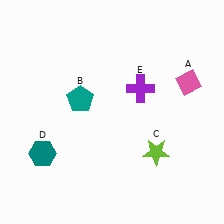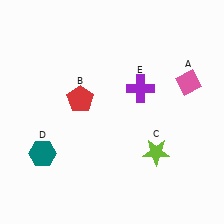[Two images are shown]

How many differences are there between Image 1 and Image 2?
There is 1 difference between the two images.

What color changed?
The pentagon (B) changed from teal in Image 1 to red in Image 2.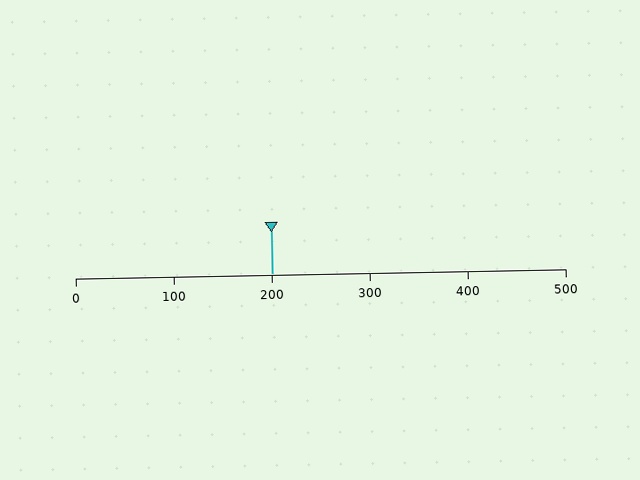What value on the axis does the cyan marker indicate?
The marker indicates approximately 200.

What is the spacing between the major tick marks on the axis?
The major ticks are spaced 100 apart.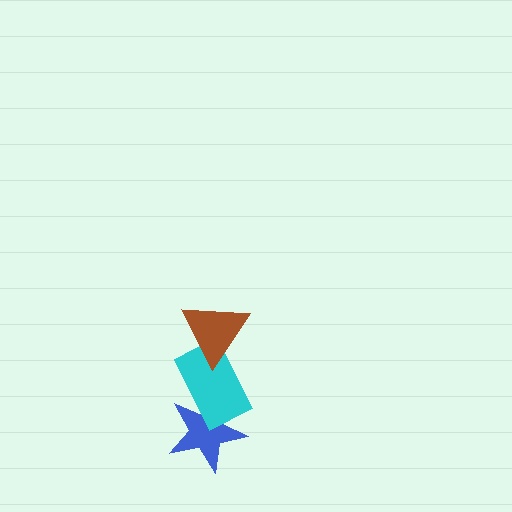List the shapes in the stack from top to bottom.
From top to bottom: the brown triangle, the cyan rectangle, the blue star.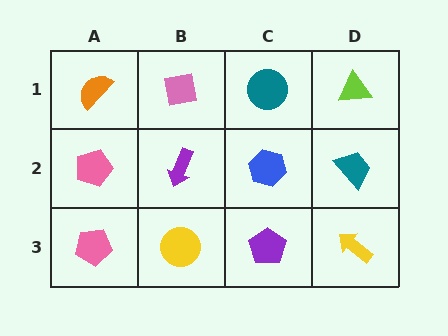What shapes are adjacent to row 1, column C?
A blue hexagon (row 2, column C), a pink square (row 1, column B), a lime triangle (row 1, column D).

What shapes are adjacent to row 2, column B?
A pink square (row 1, column B), a yellow circle (row 3, column B), a pink pentagon (row 2, column A), a blue hexagon (row 2, column C).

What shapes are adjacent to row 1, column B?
A purple arrow (row 2, column B), an orange semicircle (row 1, column A), a teal circle (row 1, column C).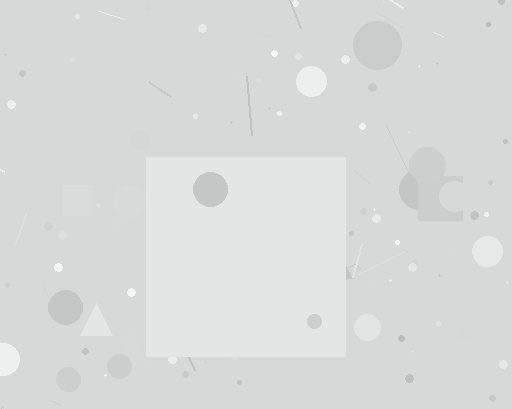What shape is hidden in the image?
A square is hidden in the image.